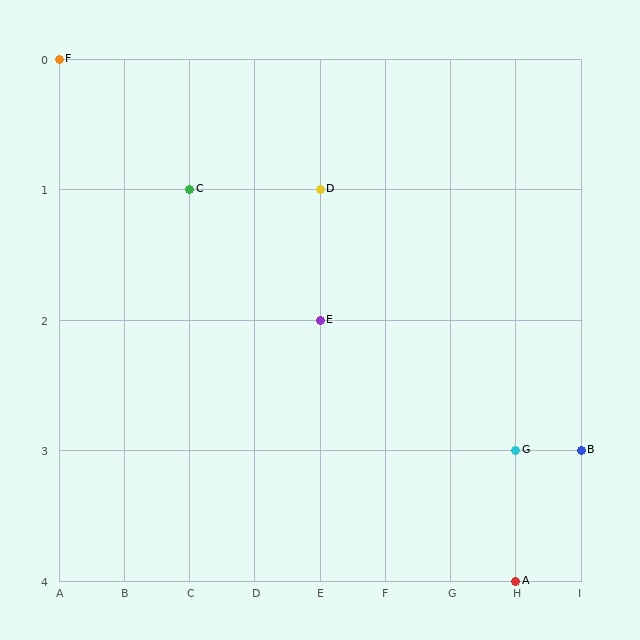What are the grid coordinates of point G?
Point G is at grid coordinates (H, 3).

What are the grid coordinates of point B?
Point B is at grid coordinates (I, 3).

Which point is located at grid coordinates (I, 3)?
Point B is at (I, 3).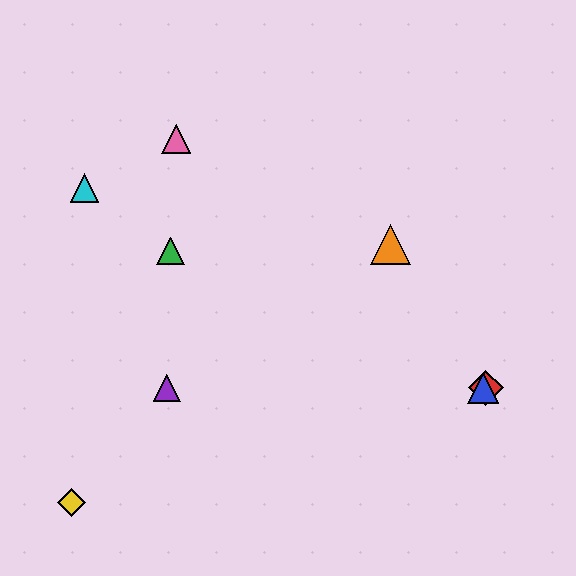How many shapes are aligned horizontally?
3 shapes (the red diamond, the blue triangle, the purple triangle) are aligned horizontally.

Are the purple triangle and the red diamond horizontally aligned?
Yes, both are at y≈388.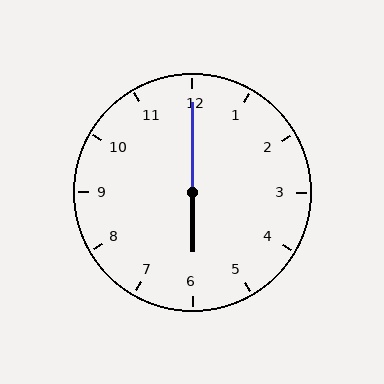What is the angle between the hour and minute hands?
Approximately 180 degrees.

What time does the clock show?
6:00.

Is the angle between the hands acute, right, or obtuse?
It is obtuse.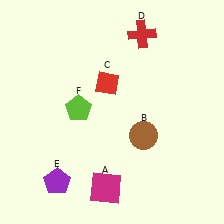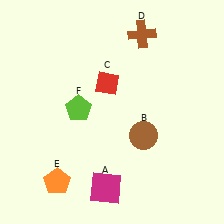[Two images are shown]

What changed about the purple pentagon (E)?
In Image 1, E is purple. In Image 2, it changed to orange.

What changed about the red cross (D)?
In Image 1, D is red. In Image 2, it changed to brown.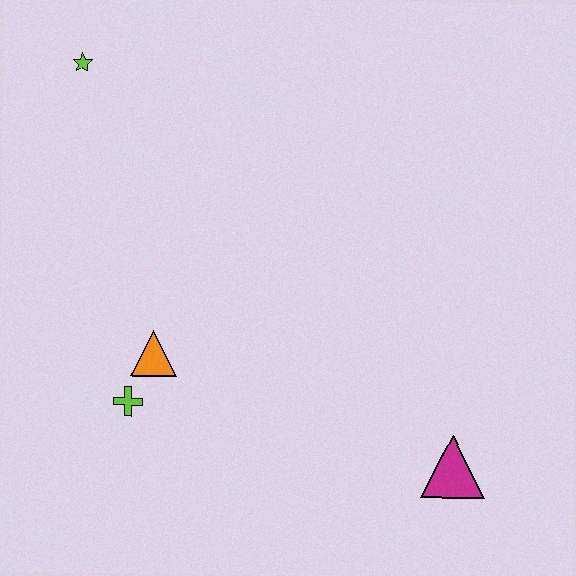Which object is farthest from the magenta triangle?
The lime star is farthest from the magenta triangle.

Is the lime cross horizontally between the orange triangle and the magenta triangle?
No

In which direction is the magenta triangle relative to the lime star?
The magenta triangle is below the lime star.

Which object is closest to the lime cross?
The orange triangle is closest to the lime cross.